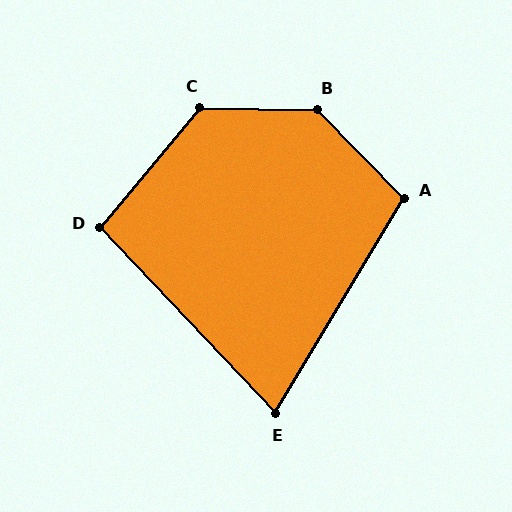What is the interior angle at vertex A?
Approximately 105 degrees (obtuse).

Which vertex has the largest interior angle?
B, at approximately 135 degrees.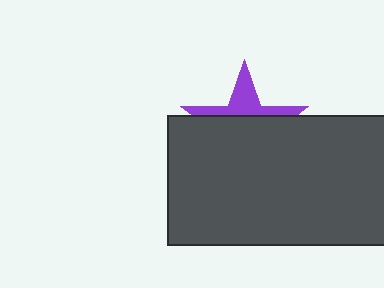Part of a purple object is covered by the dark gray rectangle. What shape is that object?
It is a star.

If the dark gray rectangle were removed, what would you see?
You would see the complete purple star.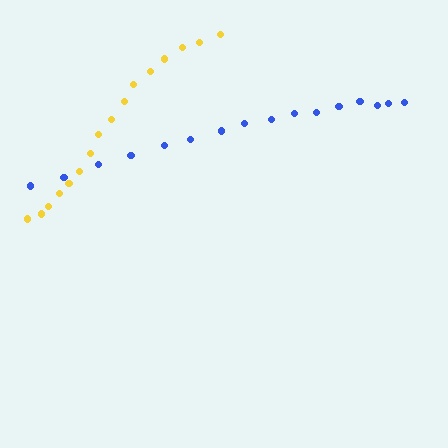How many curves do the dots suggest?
There are 2 distinct paths.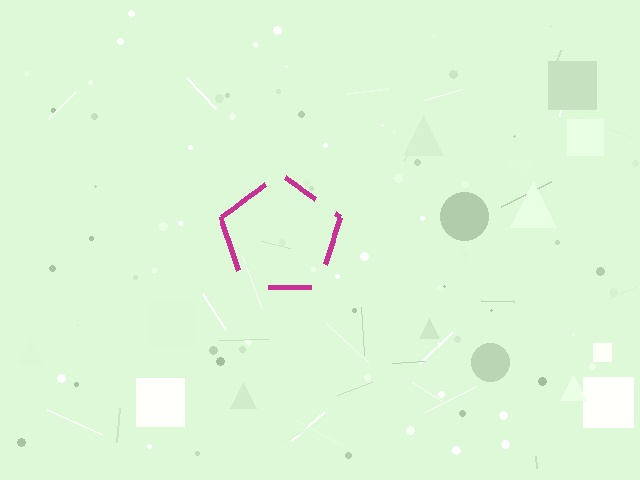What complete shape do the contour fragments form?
The contour fragments form a pentagon.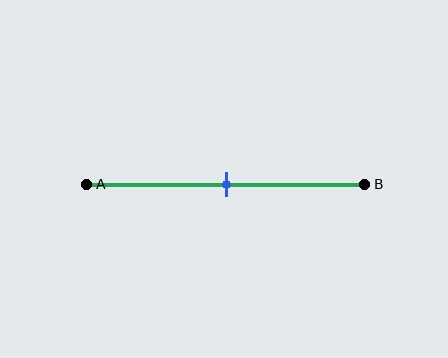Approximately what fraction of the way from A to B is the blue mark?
The blue mark is approximately 50% of the way from A to B.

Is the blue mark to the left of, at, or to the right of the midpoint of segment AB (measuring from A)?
The blue mark is approximately at the midpoint of segment AB.